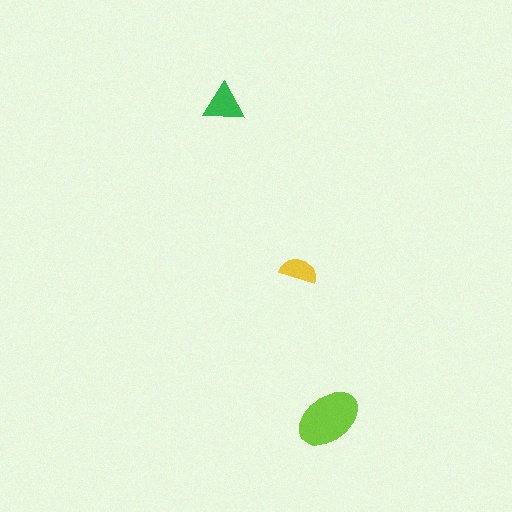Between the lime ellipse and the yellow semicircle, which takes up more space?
The lime ellipse.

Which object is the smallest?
The yellow semicircle.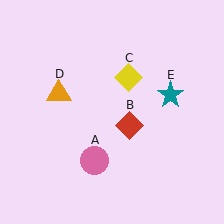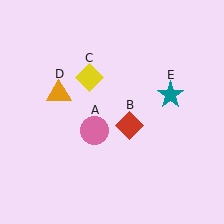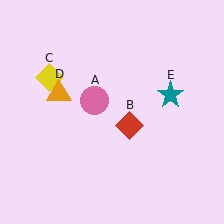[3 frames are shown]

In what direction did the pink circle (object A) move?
The pink circle (object A) moved up.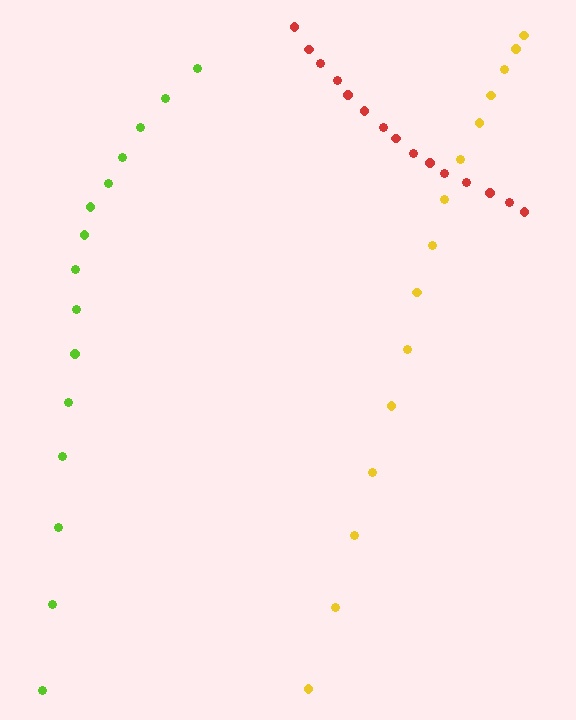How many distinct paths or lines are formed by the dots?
There are 3 distinct paths.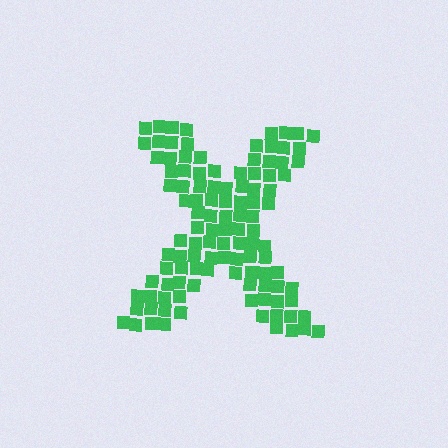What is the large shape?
The large shape is the letter X.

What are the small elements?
The small elements are squares.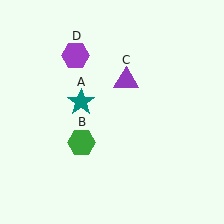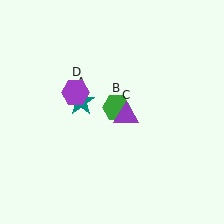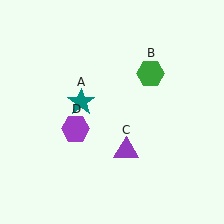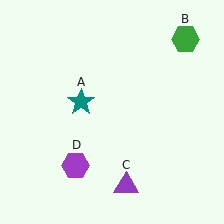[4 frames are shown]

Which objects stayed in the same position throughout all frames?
Teal star (object A) remained stationary.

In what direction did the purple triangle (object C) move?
The purple triangle (object C) moved down.